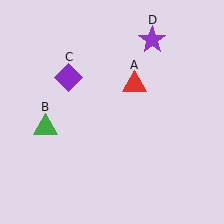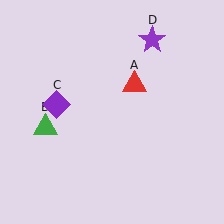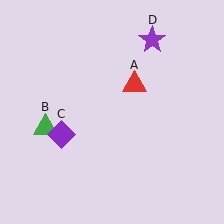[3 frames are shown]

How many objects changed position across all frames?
1 object changed position: purple diamond (object C).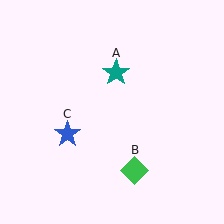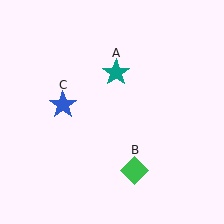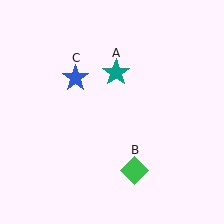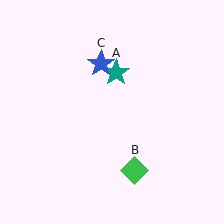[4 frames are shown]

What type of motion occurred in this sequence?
The blue star (object C) rotated clockwise around the center of the scene.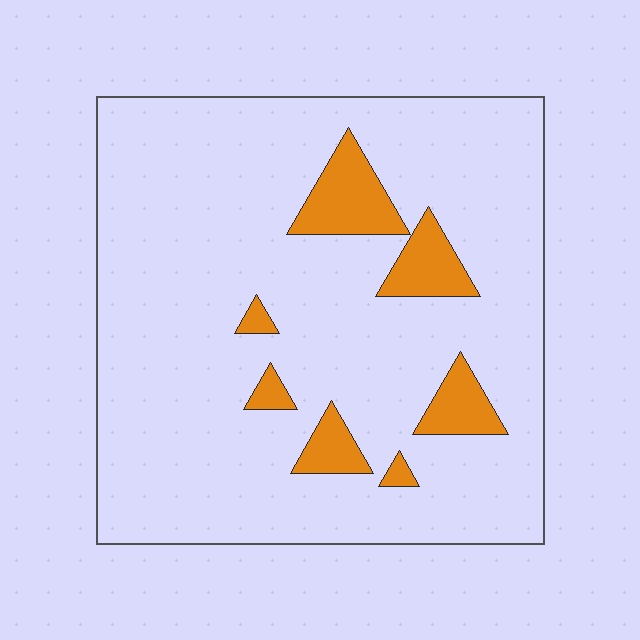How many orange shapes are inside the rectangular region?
7.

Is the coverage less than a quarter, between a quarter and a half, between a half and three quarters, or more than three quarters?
Less than a quarter.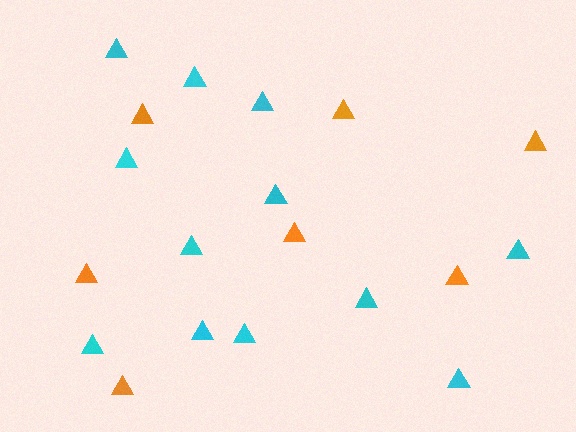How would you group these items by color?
There are 2 groups: one group of orange triangles (7) and one group of cyan triangles (12).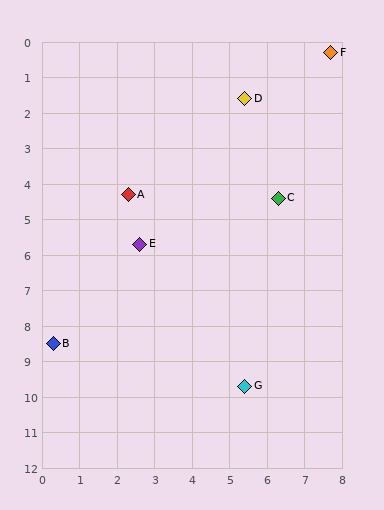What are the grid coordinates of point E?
Point E is at approximately (2.6, 5.7).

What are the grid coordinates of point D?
Point D is at approximately (5.4, 1.6).